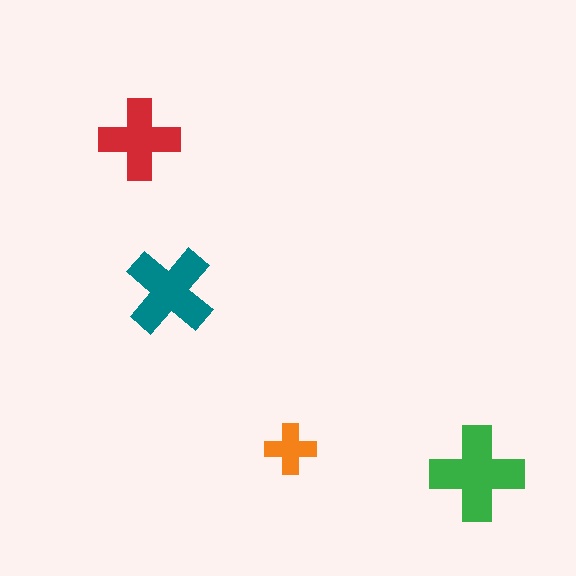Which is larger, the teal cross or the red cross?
The teal one.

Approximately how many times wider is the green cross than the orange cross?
About 2 times wider.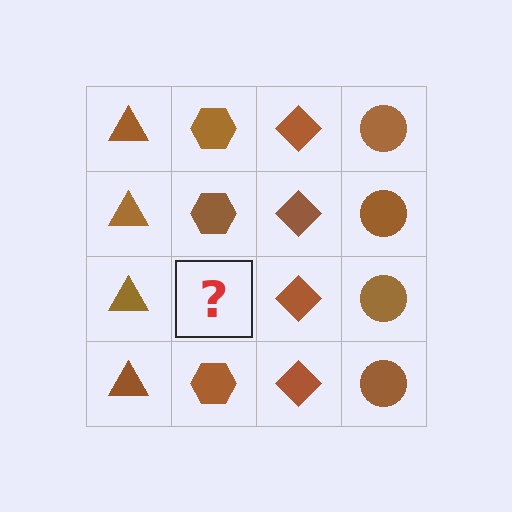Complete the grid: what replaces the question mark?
The question mark should be replaced with a brown hexagon.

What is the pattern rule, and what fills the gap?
The rule is that each column has a consistent shape. The gap should be filled with a brown hexagon.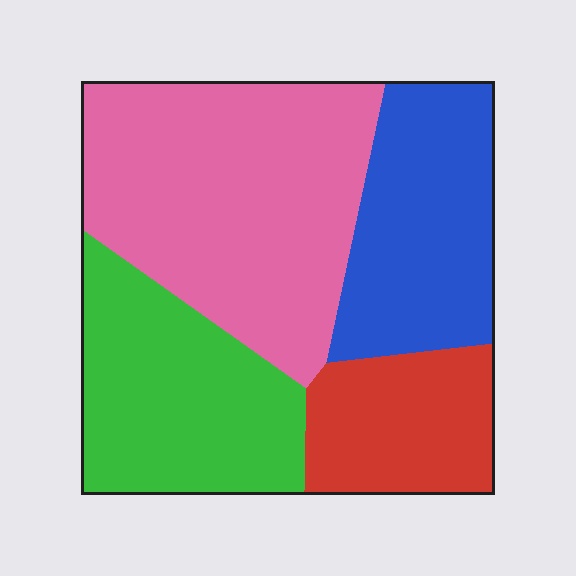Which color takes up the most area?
Pink, at roughly 40%.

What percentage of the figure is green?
Green covers 24% of the figure.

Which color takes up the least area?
Red, at roughly 15%.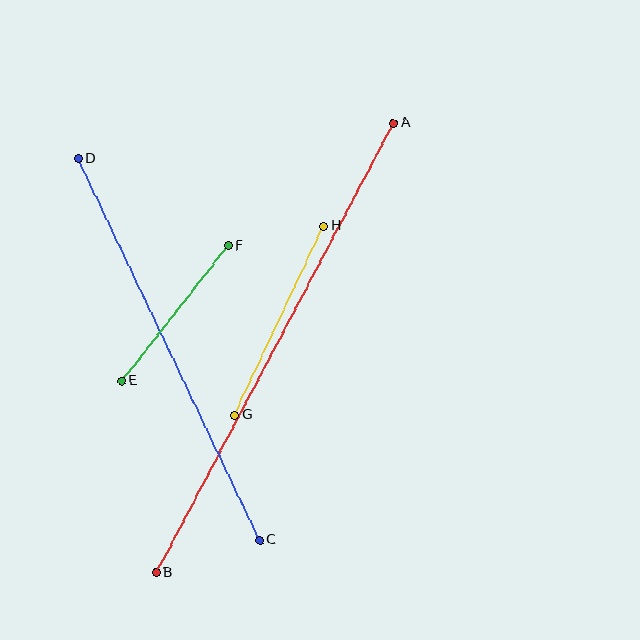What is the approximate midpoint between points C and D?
The midpoint is at approximately (169, 349) pixels.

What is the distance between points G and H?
The distance is approximately 209 pixels.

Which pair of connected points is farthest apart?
Points A and B are farthest apart.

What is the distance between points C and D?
The distance is approximately 423 pixels.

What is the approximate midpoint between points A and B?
The midpoint is at approximately (275, 348) pixels.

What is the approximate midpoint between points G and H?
The midpoint is at approximately (279, 321) pixels.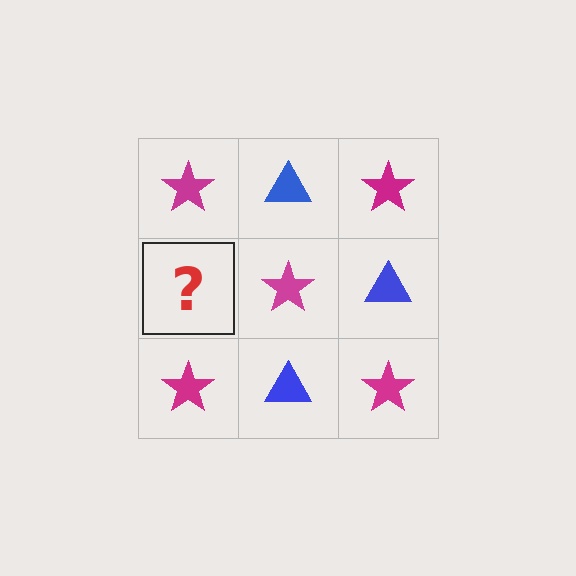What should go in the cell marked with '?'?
The missing cell should contain a blue triangle.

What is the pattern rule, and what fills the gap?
The rule is that it alternates magenta star and blue triangle in a checkerboard pattern. The gap should be filled with a blue triangle.